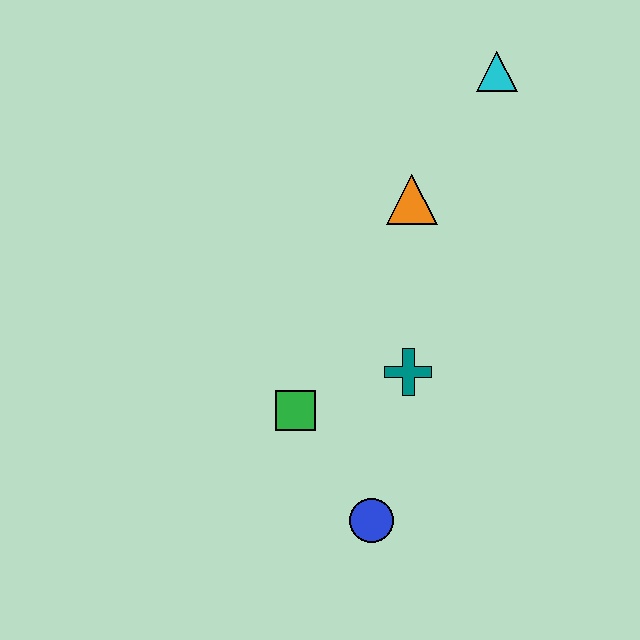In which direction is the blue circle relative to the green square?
The blue circle is below the green square.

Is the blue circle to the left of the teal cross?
Yes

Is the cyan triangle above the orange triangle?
Yes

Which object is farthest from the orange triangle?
The blue circle is farthest from the orange triangle.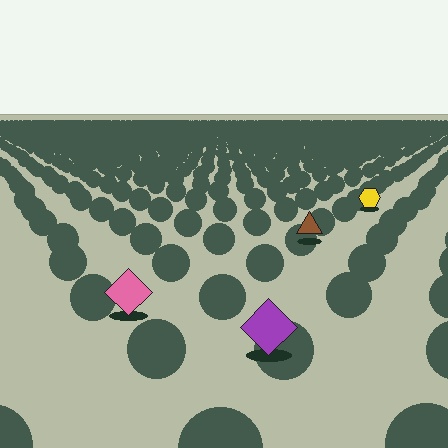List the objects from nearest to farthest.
From nearest to farthest: the purple diamond, the pink diamond, the brown triangle, the yellow hexagon.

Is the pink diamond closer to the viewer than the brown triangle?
Yes. The pink diamond is closer — you can tell from the texture gradient: the ground texture is coarser near it.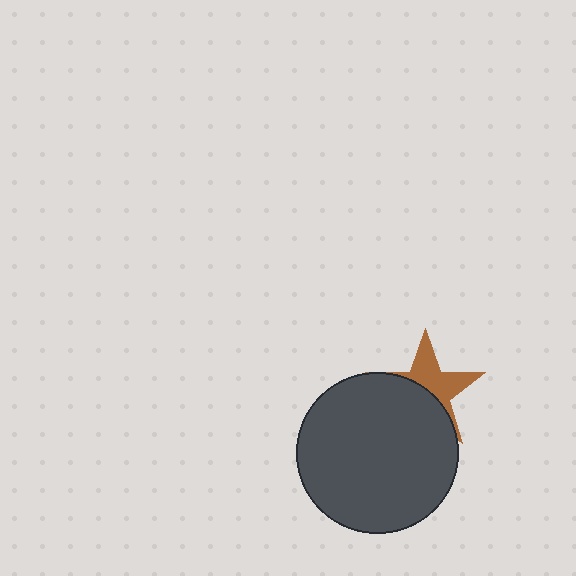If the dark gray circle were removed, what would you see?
You would see the complete brown star.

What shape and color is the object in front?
The object in front is a dark gray circle.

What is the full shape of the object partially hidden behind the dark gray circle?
The partially hidden object is a brown star.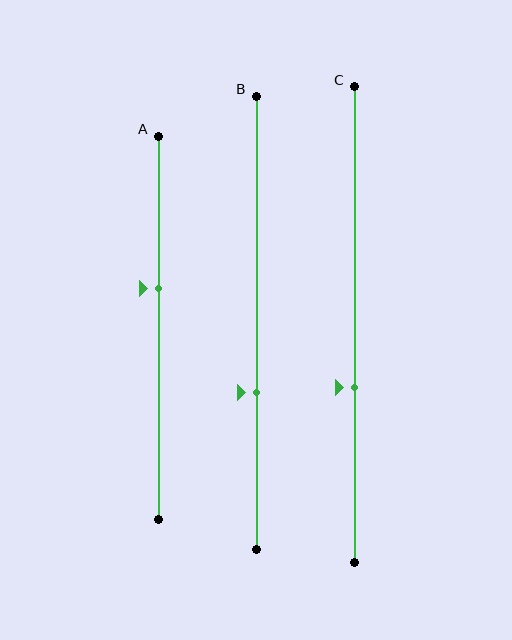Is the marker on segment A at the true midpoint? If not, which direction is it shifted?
No, the marker on segment A is shifted upward by about 10% of the segment length.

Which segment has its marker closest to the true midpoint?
Segment A has its marker closest to the true midpoint.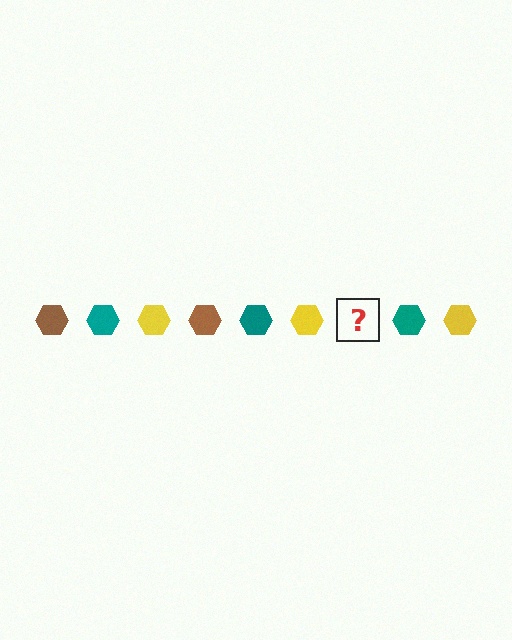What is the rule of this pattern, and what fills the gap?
The rule is that the pattern cycles through brown, teal, yellow hexagons. The gap should be filled with a brown hexagon.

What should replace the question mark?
The question mark should be replaced with a brown hexagon.